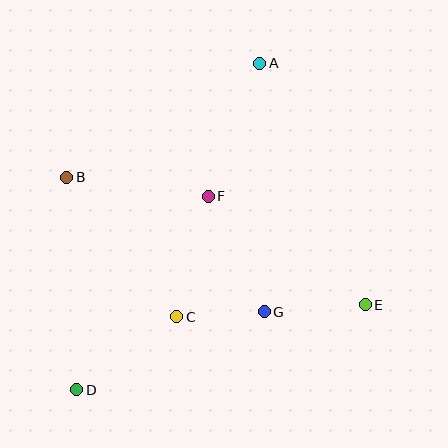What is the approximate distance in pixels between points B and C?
The distance between B and C is approximately 178 pixels.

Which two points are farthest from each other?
Points A and D are farthest from each other.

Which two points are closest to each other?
Points C and G are closest to each other.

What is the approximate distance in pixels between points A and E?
The distance between A and E is approximately 263 pixels.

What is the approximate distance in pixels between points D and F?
The distance between D and F is approximately 234 pixels.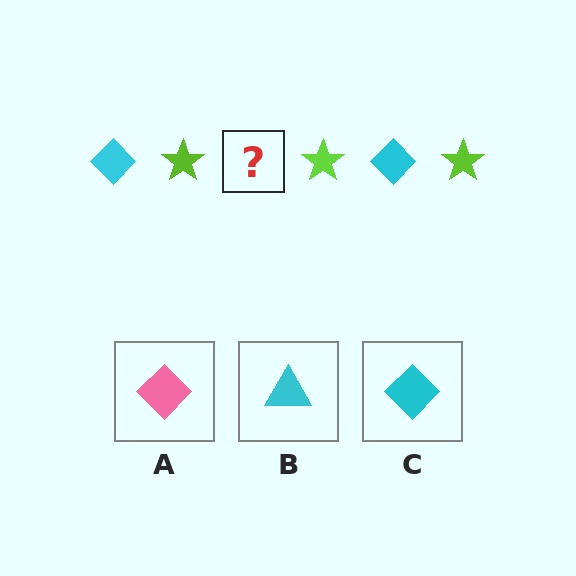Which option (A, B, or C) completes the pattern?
C.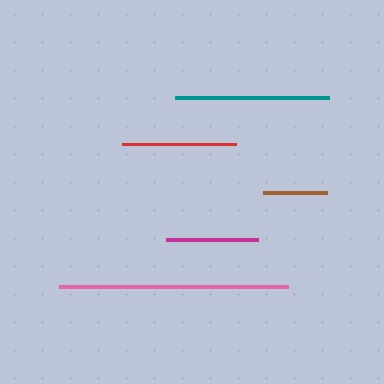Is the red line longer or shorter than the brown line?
The red line is longer than the brown line.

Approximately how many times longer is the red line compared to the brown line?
The red line is approximately 1.8 times the length of the brown line.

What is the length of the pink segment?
The pink segment is approximately 229 pixels long.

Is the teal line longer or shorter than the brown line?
The teal line is longer than the brown line.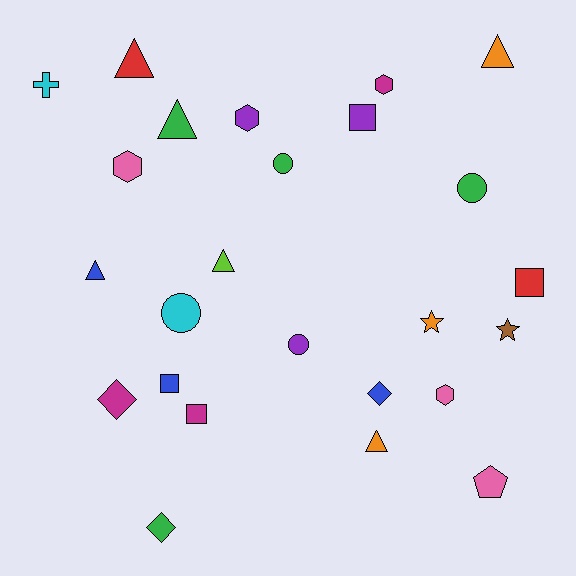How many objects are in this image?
There are 25 objects.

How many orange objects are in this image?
There are 3 orange objects.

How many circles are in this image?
There are 4 circles.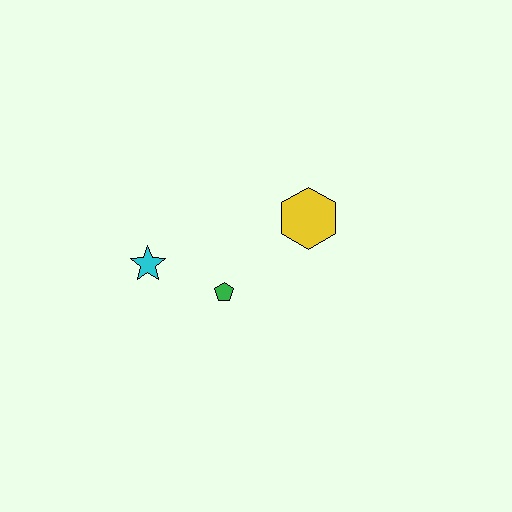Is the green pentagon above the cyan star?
No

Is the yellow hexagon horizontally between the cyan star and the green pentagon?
No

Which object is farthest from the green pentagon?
The yellow hexagon is farthest from the green pentagon.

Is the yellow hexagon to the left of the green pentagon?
No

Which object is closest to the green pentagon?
The cyan star is closest to the green pentagon.